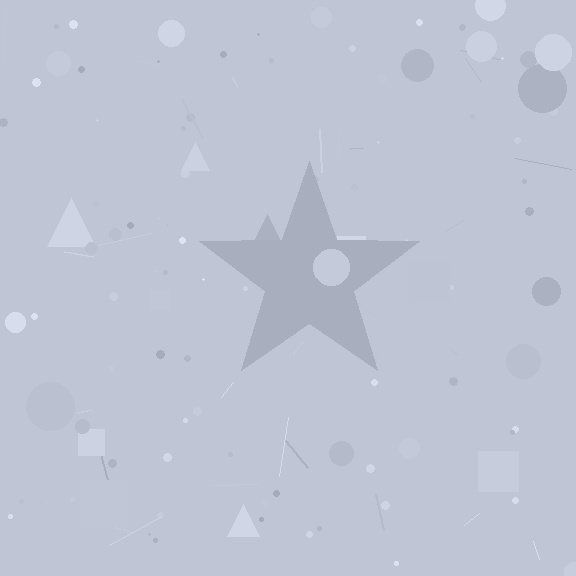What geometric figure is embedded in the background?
A star is embedded in the background.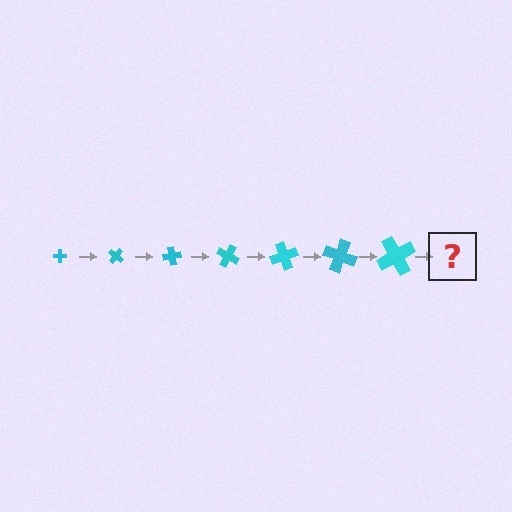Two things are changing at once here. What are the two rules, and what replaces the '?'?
The two rules are that the cross grows larger each step and it rotates 40 degrees each step. The '?' should be a cross, larger than the previous one and rotated 280 degrees from the start.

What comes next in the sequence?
The next element should be a cross, larger than the previous one and rotated 280 degrees from the start.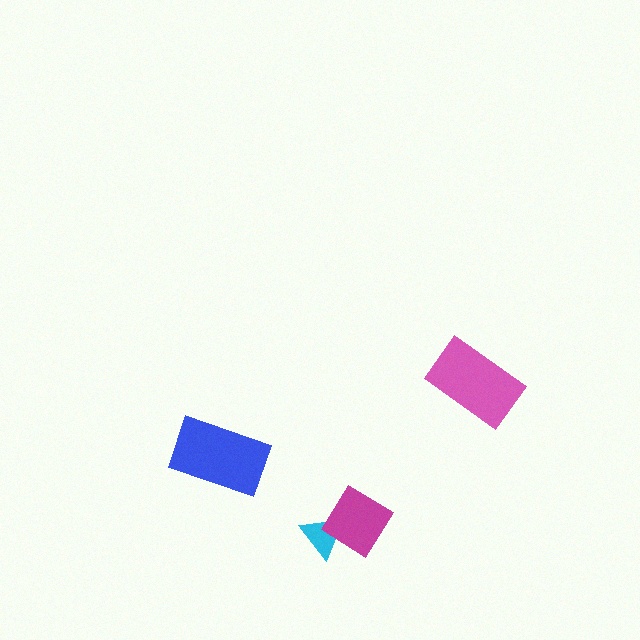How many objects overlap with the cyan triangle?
1 object overlaps with the cyan triangle.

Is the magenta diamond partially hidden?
No, no other shape covers it.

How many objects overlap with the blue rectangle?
0 objects overlap with the blue rectangle.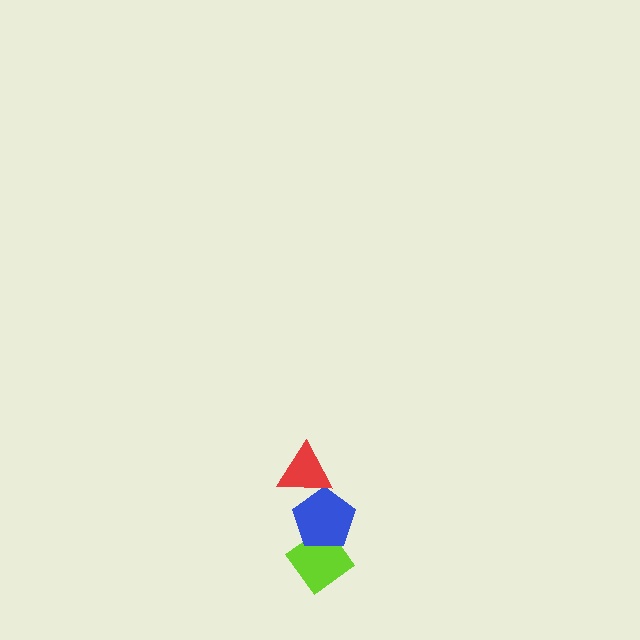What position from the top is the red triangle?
The red triangle is 1st from the top.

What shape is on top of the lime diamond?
The blue pentagon is on top of the lime diamond.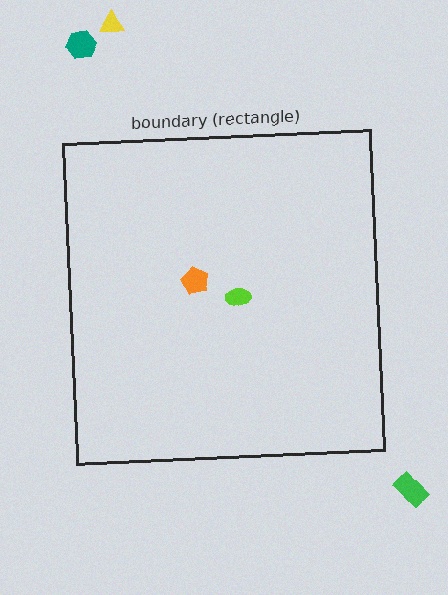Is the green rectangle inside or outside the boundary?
Outside.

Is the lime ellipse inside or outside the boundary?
Inside.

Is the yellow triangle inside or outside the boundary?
Outside.